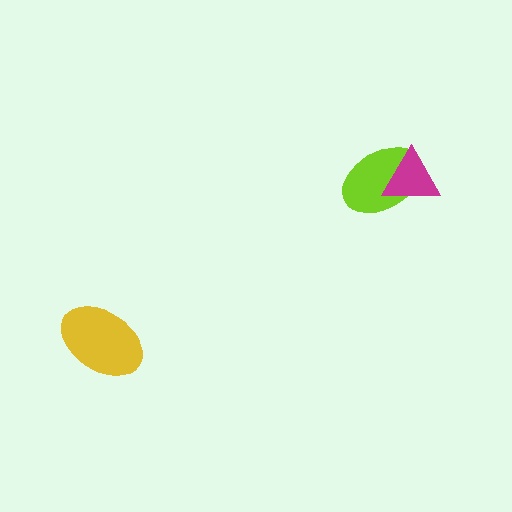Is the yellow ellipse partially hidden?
No, no other shape covers it.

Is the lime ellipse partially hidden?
Yes, it is partially covered by another shape.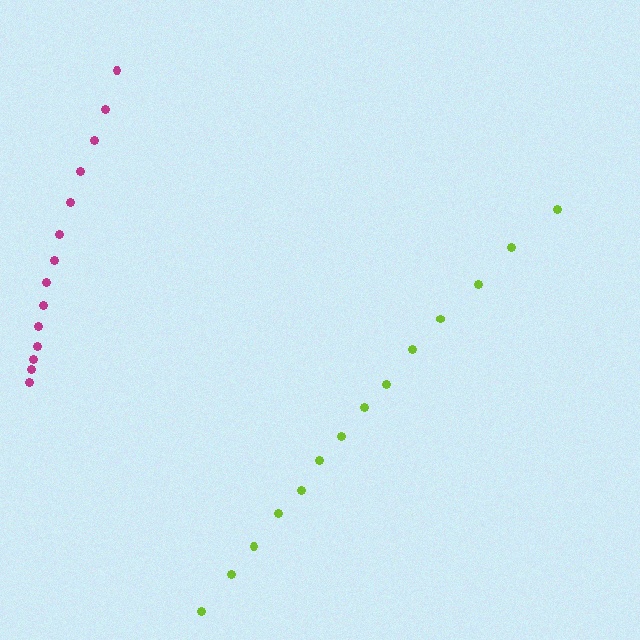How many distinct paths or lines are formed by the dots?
There are 2 distinct paths.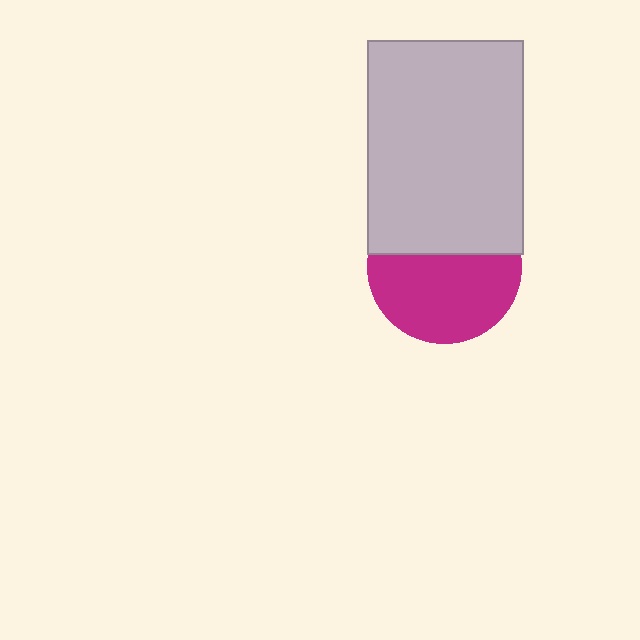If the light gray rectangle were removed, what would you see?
You would see the complete magenta circle.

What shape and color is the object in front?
The object in front is a light gray rectangle.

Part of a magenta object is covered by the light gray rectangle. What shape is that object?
It is a circle.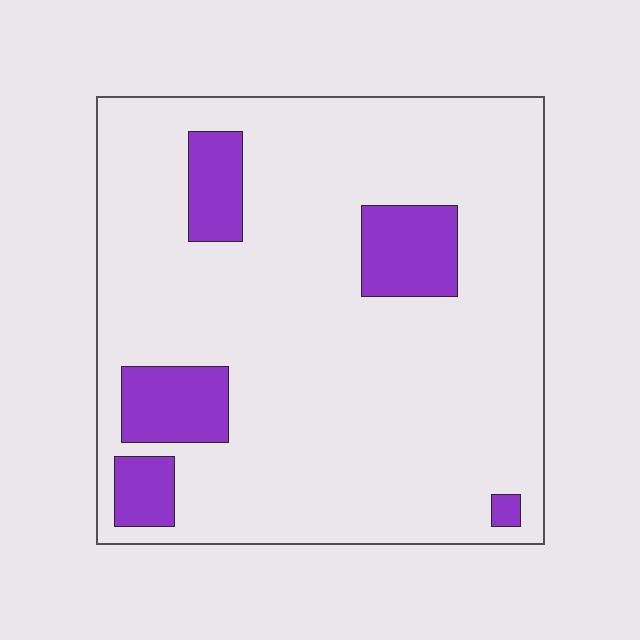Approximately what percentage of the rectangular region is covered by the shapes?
Approximately 15%.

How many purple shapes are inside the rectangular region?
5.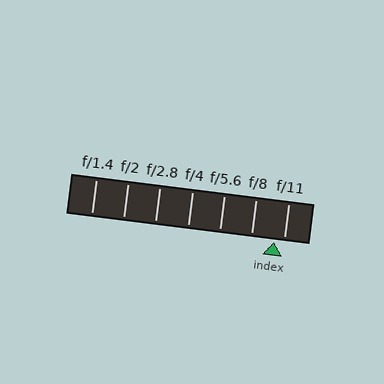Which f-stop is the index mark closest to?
The index mark is closest to f/11.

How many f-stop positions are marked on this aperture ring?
There are 7 f-stop positions marked.